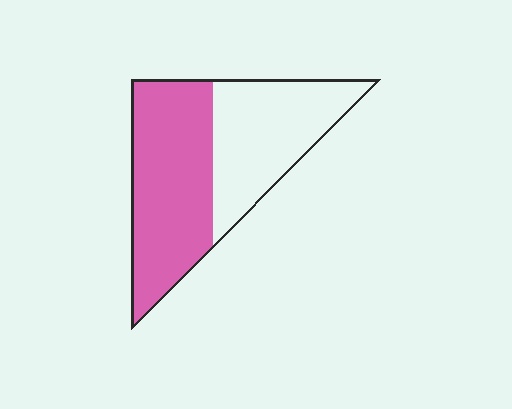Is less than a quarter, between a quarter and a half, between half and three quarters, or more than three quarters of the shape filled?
Between half and three quarters.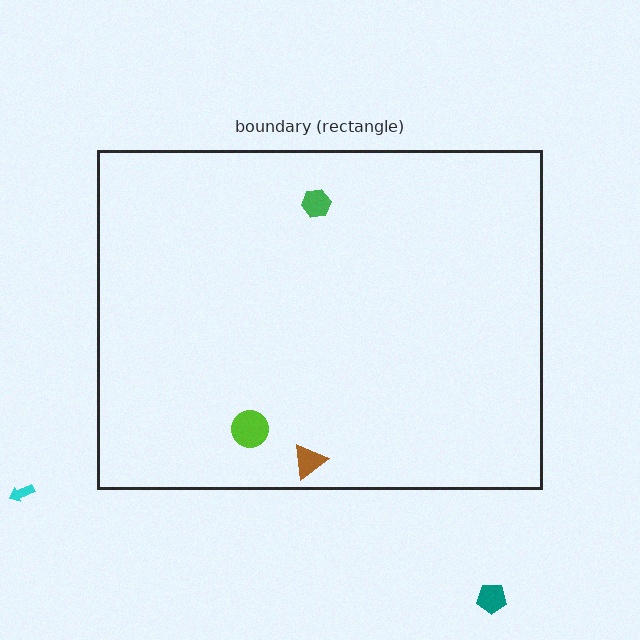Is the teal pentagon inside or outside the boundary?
Outside.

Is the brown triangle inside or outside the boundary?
Inside.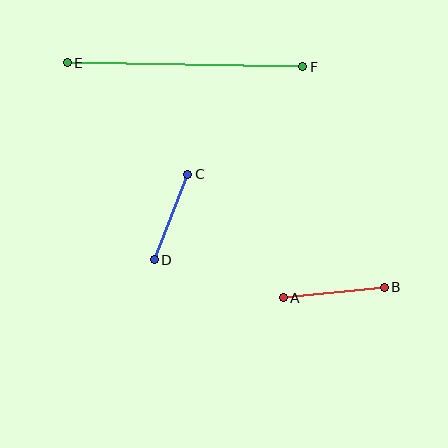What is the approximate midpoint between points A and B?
The midpoint is at approximately (334, 292) pixels.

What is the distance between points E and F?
The distance is approximately 236 pixels.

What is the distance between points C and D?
The distance is approximately 92 pixels.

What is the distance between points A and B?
The distance is approximately 101 pixels.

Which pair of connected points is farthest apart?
Points E and F are farthest apart.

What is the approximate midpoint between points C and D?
The midpoint is at approximately (171, 217) pixels.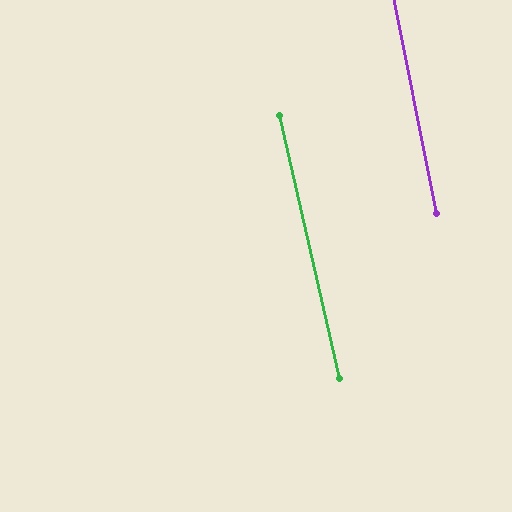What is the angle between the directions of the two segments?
Approximately 1 degree.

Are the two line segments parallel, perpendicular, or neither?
Parallel — their directions differ by only 1.5°.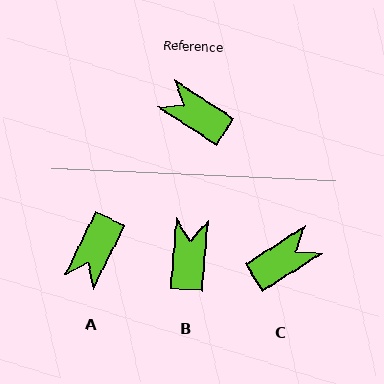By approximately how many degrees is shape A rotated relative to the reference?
Approximately 97 degrees counter-clockwise.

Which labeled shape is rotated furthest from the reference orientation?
C, about 115 degrees away.